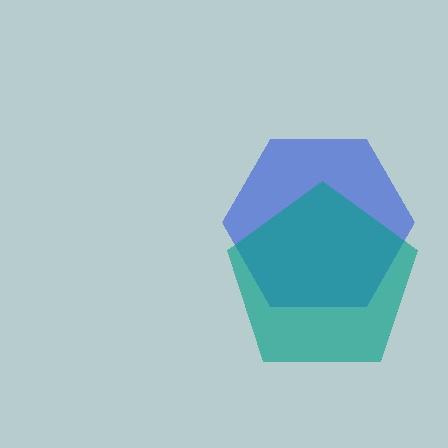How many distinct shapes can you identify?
There are 2 distinct shapes: a blue hexagon, a teal pentagon.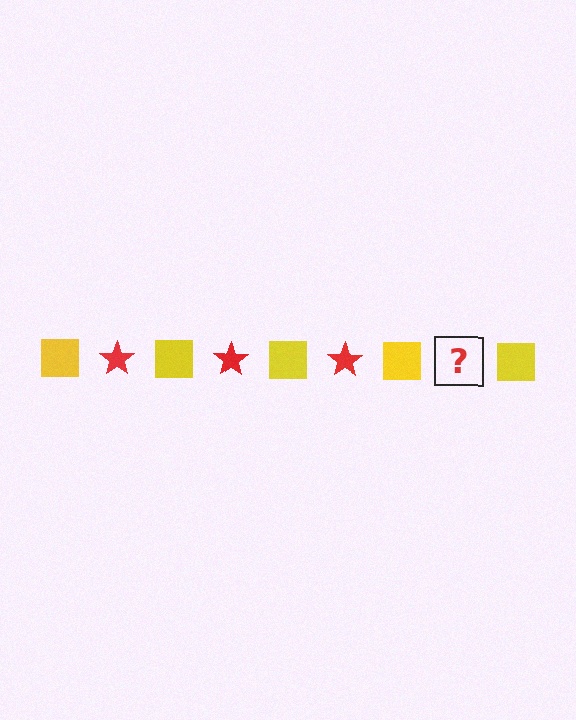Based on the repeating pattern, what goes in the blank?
The blank should be a red star.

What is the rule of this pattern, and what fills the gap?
The rule is that the pattern alternates between yellow square and red star. The gap should be filled with a red star.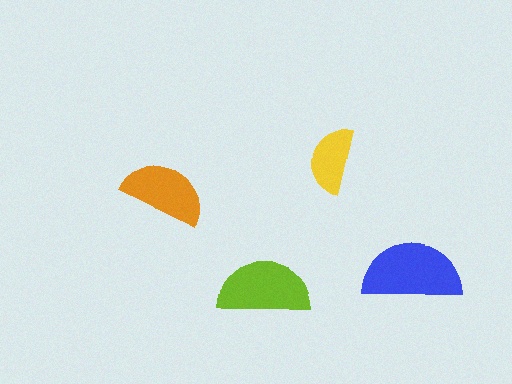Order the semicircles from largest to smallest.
the blue one, the lime one, the orange one, the yellow one.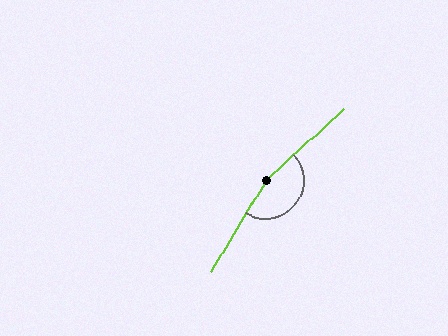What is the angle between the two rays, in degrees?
Approximately 163 degrees.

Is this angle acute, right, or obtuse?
It is obtuse.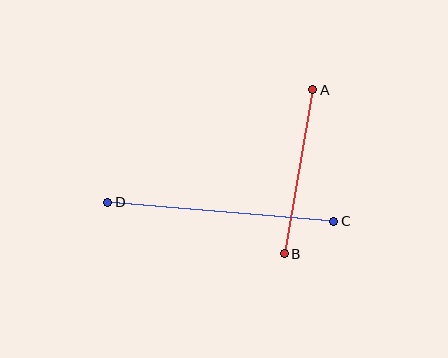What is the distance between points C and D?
The distance is approximately 227 pixels.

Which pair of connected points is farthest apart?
Points C and D are farthest apart.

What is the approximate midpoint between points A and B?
The midpoint is at approximately (298, 172) pixels.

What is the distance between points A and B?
The distance is approximately 166 pixels.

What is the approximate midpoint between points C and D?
The midpoint is at approximately (221, 212) pixels.